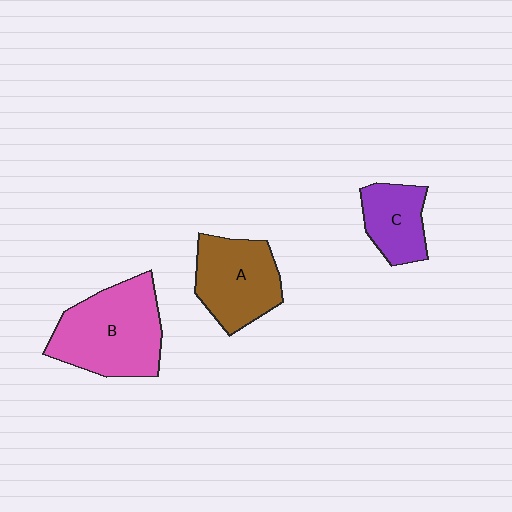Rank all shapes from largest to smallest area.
From largest to smallest: B (pink), A (brown), C (purple).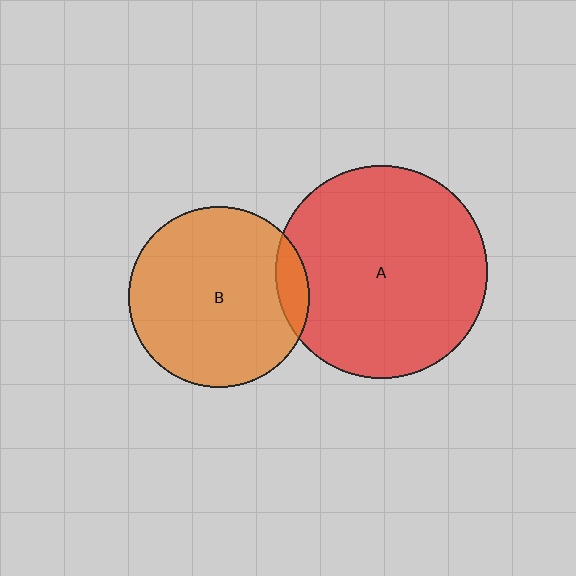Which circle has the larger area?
Circle A (red).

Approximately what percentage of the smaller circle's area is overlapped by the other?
Approximately 10%.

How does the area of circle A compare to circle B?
Approximately 1.4 times.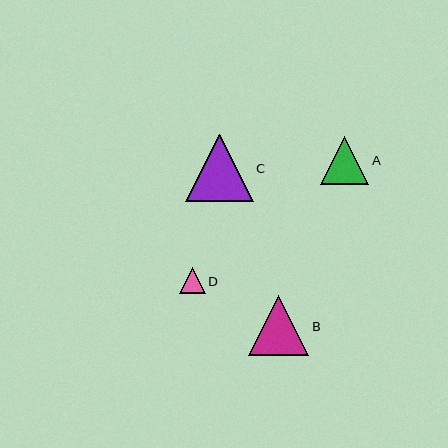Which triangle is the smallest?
Triangle D is the smallest with a size of approximately 26 pixels.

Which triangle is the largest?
Triangle C is the largest with a size of approximately 68 pixels.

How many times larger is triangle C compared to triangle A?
Triangle C is approximately 1.4 times the size of triangle A.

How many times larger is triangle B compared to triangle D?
Triangle B is approximately 2.3 times the size of triangle D.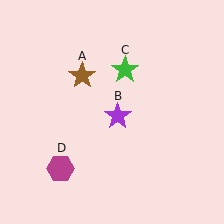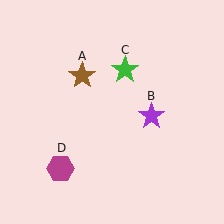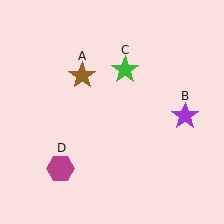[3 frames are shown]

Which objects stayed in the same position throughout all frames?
Brown star (object A) and green star (object C) and magenta hexagon (object D) remained stationary.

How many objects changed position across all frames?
1 object changed position: purple star (object B).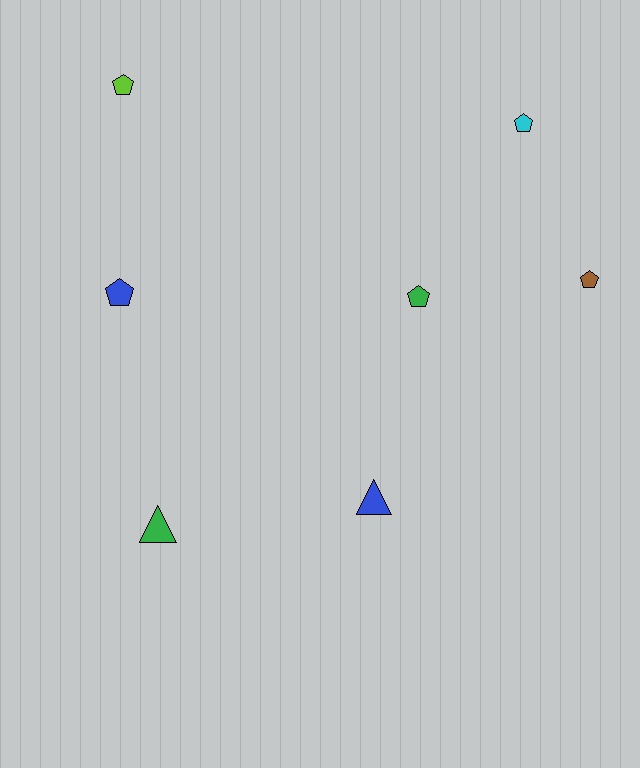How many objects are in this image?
There are 7 objects.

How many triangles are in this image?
There are 2 triangles.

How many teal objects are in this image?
There are no teal objects.